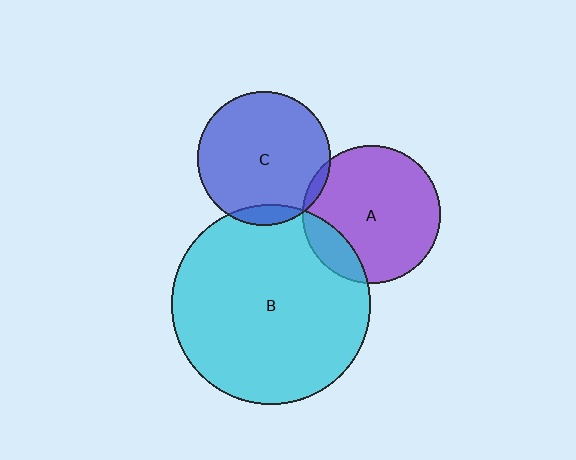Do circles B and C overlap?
Yes.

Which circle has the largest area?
Circle B (cyan).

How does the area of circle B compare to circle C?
Approximately 2.2 times.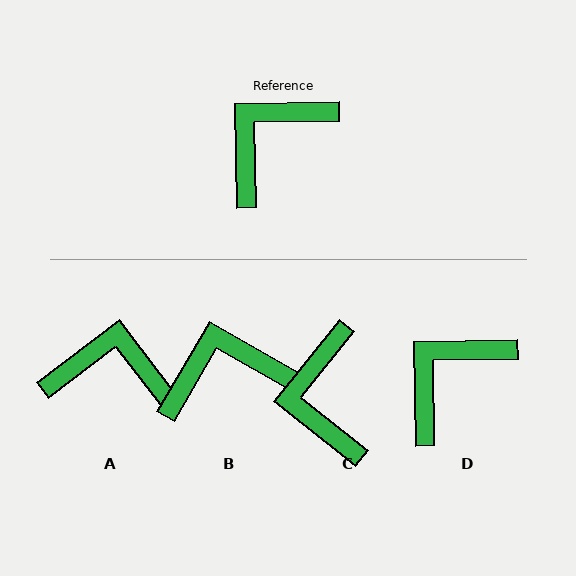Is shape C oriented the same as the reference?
No, it is off by about 51 degrees.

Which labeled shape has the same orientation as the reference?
D.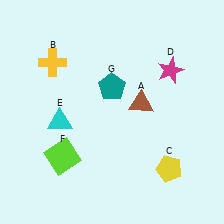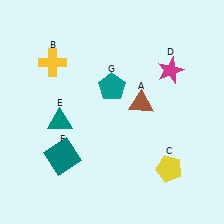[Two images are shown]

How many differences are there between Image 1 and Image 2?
There are 2 differences between the two images.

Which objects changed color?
E changed from cyan to teal. F changed from lime to teal.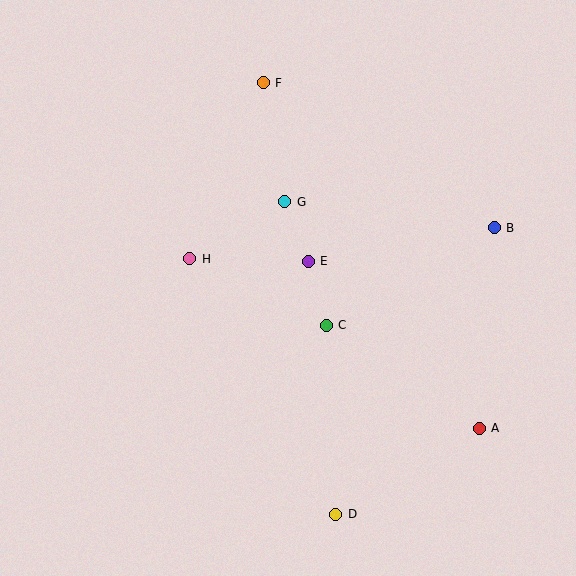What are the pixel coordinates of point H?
Point H is at (190, 259).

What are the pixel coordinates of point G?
Point G is at (285, 202).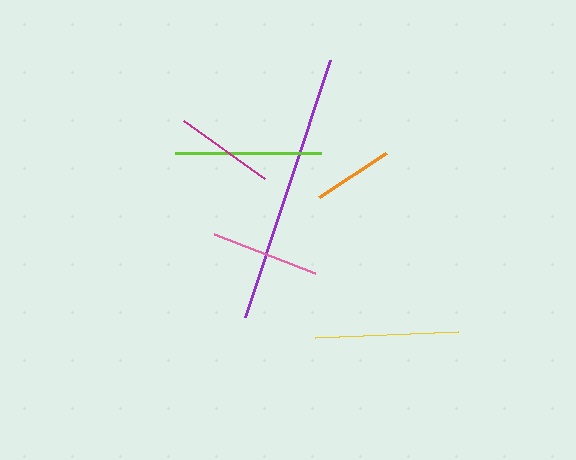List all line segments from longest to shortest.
From longest to shortest: purple, lime, yellow, pink, magenta, orange.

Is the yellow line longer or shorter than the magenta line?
The yellow line is longer than the magenta line.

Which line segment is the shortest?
The orange line is the shortest at approximately 80 pixels.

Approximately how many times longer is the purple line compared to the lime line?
The purple line is approximately 1.9 times the length of the lime line.